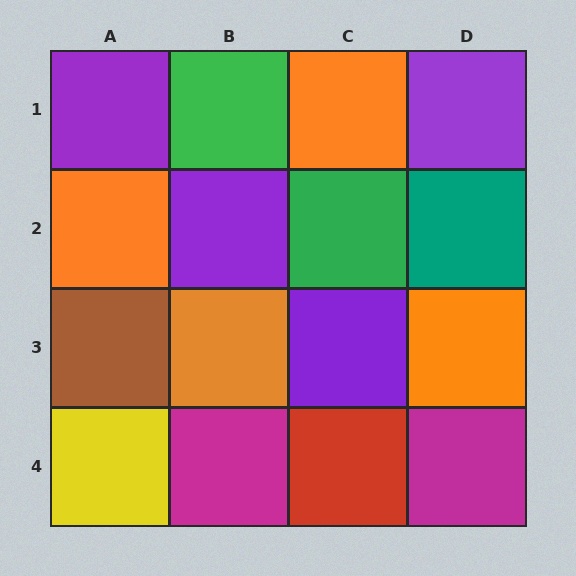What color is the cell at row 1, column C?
Orange.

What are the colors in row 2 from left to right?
Orange, purple, green, teal.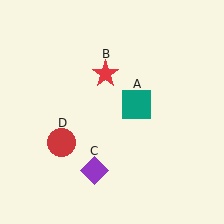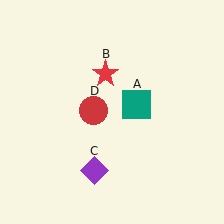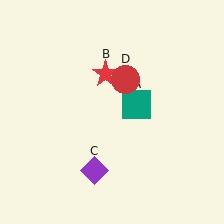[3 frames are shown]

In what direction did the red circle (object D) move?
The red circle (object D) moved up and to the right.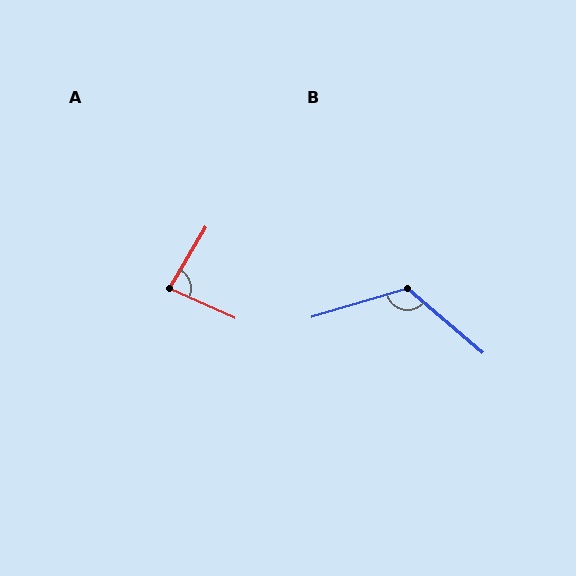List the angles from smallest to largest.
A (84°), B (123°).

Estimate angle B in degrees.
Approximately 123 degrees.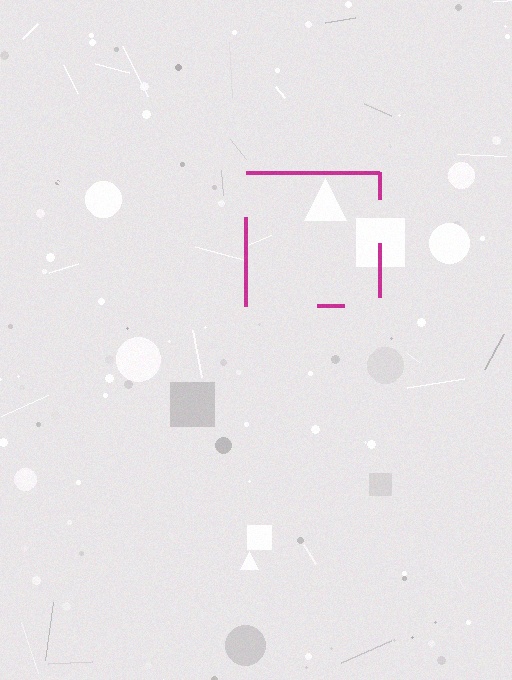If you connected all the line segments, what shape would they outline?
They would outline a square.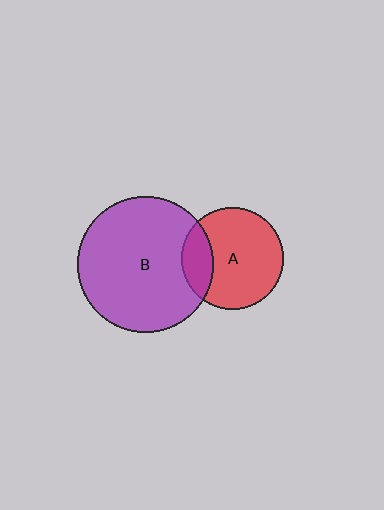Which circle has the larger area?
Circle B (purple).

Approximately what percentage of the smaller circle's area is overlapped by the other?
Approximately 20%.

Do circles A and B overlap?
Yes.